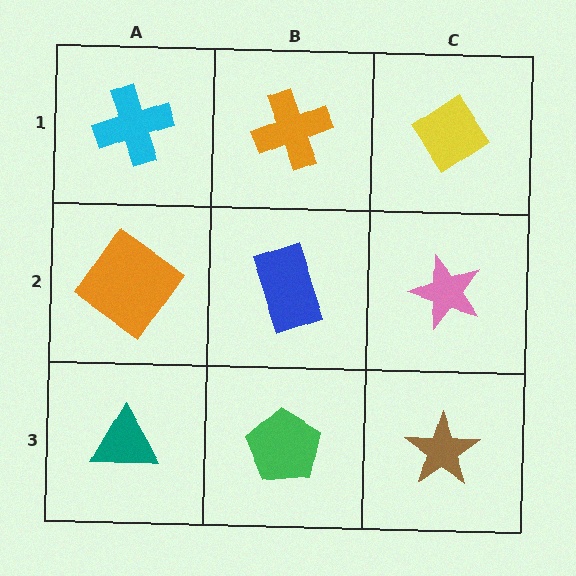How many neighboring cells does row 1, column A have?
2.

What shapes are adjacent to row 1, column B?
A blue rectangle (row 2, column B), a cyan cross (row 1, column A), a yellow diamond (row 1, column C).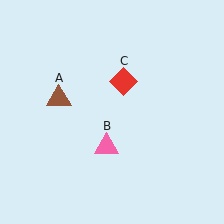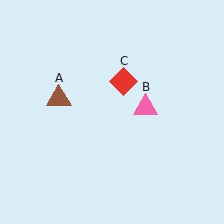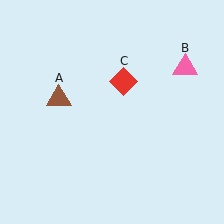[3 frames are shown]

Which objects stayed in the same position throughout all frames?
Brown triangle (object A) and red diamond (object C) remained stationary.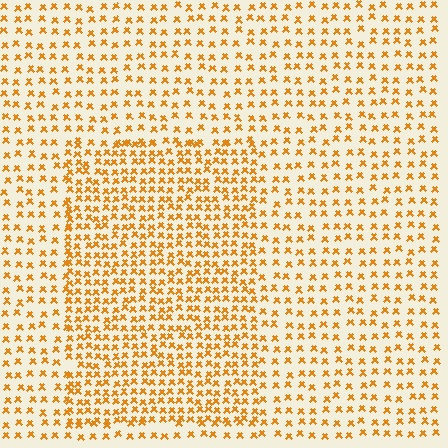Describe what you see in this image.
The image contains small orange elements arranged at two different densities. A rectangle-shaped region is visible where the elements are more densely packed than the surrounding area.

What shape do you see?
I see a rectangle.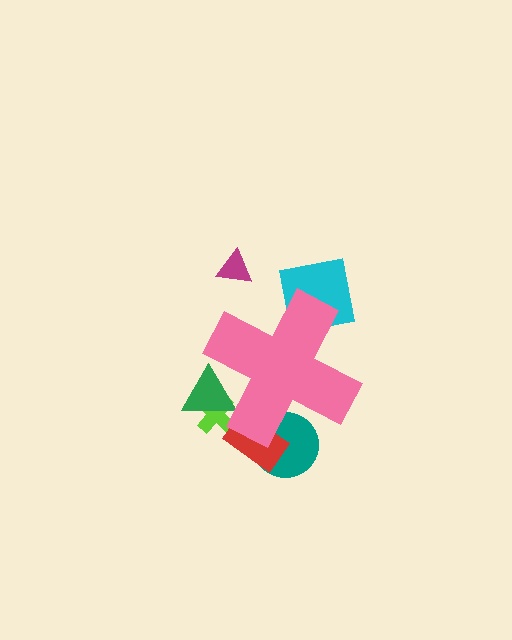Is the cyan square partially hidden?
Yes, the cyan square is partially hidden behind the pink cross.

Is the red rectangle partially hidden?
Yes, the red rectangle is partially hidden behind the pink cross.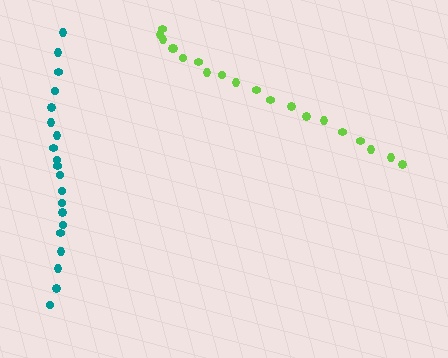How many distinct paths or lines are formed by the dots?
There are 2 distinct paths.